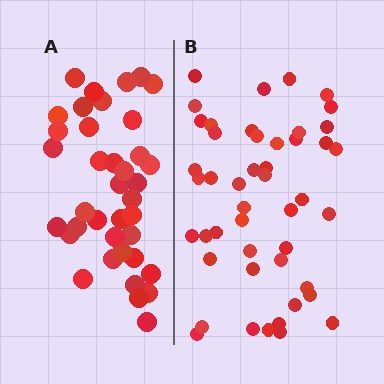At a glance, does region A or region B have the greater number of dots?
Region B (the right region) has more dots.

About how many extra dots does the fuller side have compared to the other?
Region B has roughly 8 or so more dots than region A.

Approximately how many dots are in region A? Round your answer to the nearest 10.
About 40 dots. (The exact count is 38, which rounds to 40.)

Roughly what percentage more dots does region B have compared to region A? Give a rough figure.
About 25% more.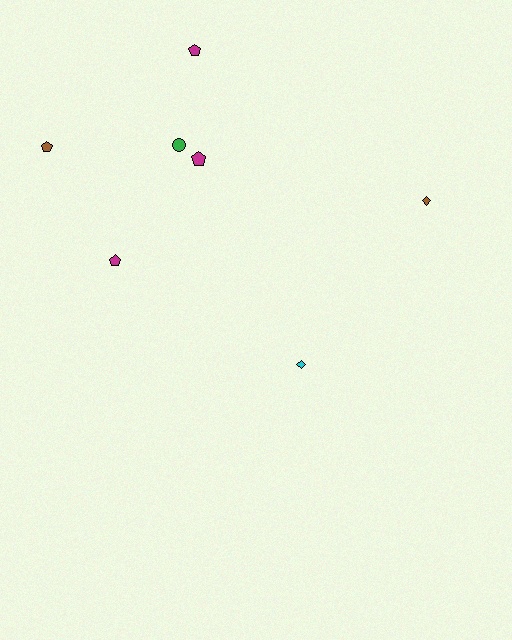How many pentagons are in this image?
There are 4 pentagons.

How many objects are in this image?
There are 7 objects.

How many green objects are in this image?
There is 1 green object.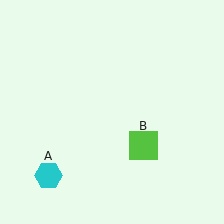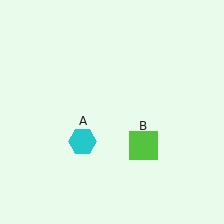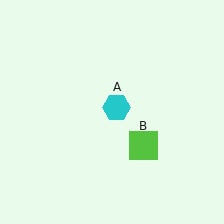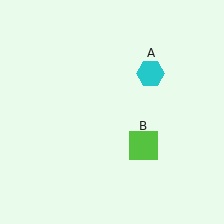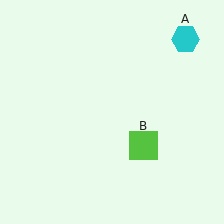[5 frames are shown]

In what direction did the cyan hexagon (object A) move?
The cyan hexagon (object A) moved up and to the right.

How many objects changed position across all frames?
1 object changed position: cyan hexagon (object A).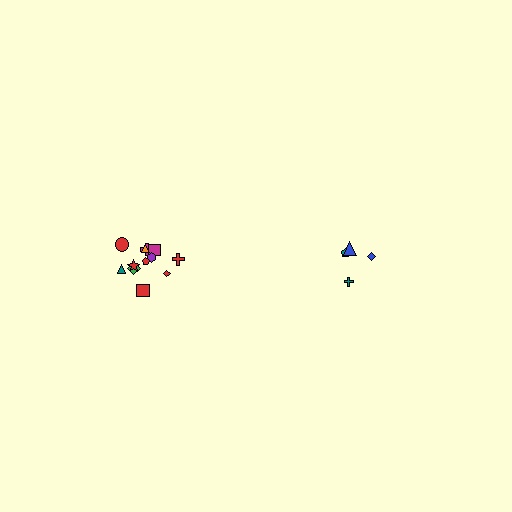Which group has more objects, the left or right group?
The left group.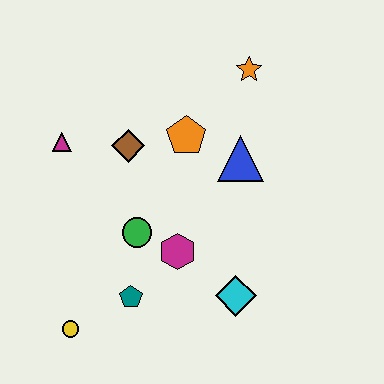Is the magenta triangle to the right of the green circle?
No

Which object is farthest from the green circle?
The orange star is farthest from the green circle.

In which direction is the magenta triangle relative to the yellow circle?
The magenta triangle is above the yellow circle.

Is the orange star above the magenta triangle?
Yes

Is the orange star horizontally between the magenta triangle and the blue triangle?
No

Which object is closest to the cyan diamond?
The magenta hexagon is closest to the cyan diamond.